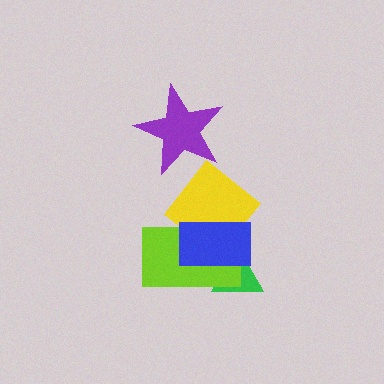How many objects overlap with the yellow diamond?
3 objects overlap with the yellow diamond.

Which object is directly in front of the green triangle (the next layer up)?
The lime rectangle is directly in front of the green triangle.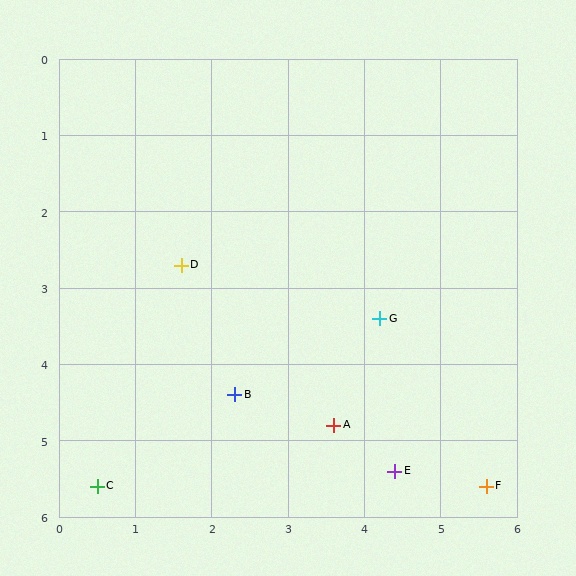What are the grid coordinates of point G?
Point G is at approximately (4.2, 3.4).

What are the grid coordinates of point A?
Point A is at approximately (3.6, 4.8).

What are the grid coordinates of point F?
Point F is at approximately (5.6, 5.6).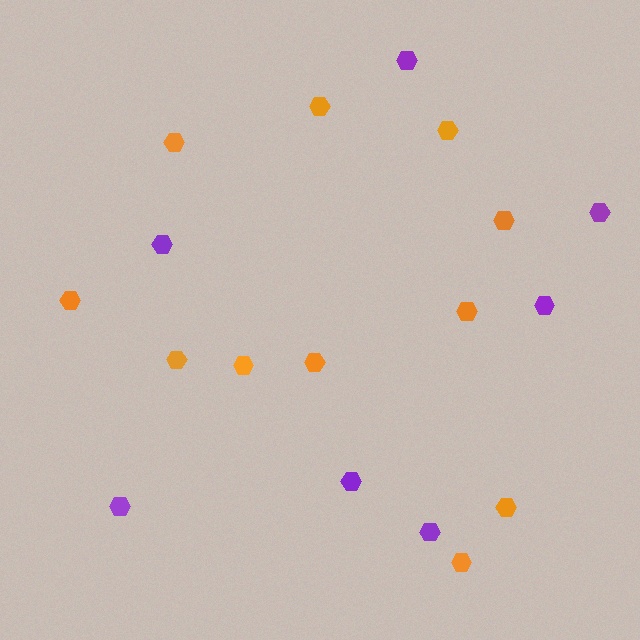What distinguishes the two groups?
There are 2 groups: one group of orange hexagons (11) and one group of purple hexagons (7).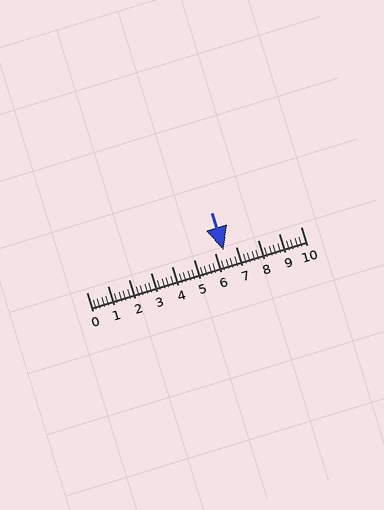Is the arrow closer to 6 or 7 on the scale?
The arrow is closer to 6.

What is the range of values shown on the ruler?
The ruler shows values from 0 to 10.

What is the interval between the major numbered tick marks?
The major tick marks are spaced 1 units apart.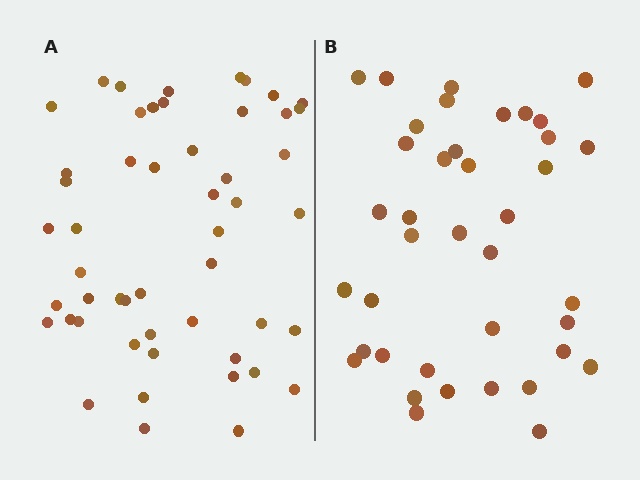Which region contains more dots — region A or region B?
Region A (the left region) has more dots.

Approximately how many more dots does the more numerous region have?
Region A has roughly 12 or so more dots than region B.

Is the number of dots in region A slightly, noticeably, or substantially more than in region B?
Region A has noticeably more, but not dramatically so. The ratio is roughly 1.3 to 1.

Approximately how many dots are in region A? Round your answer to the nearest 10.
About 50 dots. (The exact count is 51, which rounds to 50.)